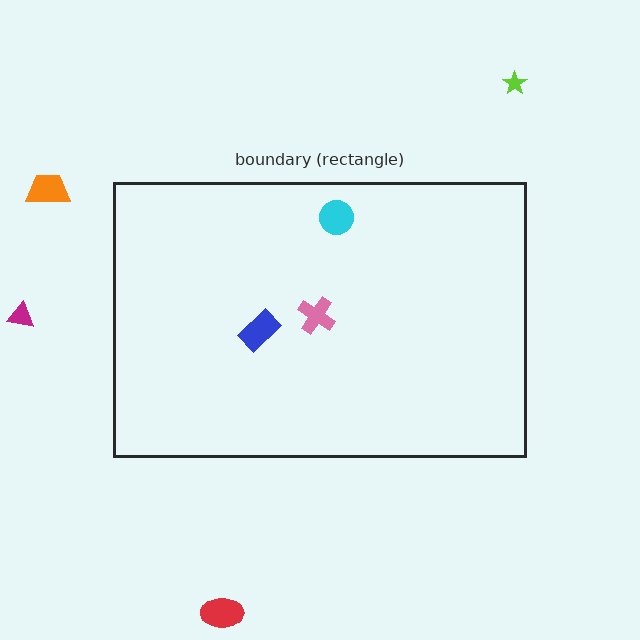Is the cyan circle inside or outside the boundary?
Inside.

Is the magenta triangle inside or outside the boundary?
Outside.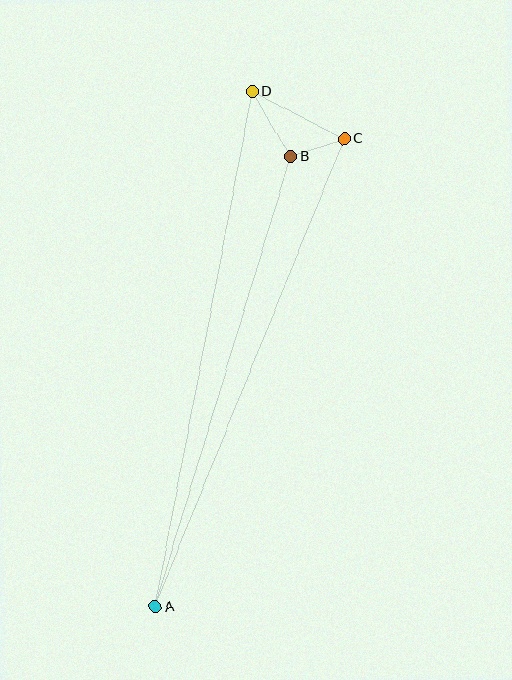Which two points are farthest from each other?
Points A and D are farthest from each other.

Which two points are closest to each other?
Points B and C are closest to each other.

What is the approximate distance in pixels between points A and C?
The distance between A and C is approximately 504 pixels.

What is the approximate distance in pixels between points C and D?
The distance between C and D is approximately 103 pixels.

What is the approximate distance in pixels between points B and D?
The distance between B and D is approximately 76 pixels.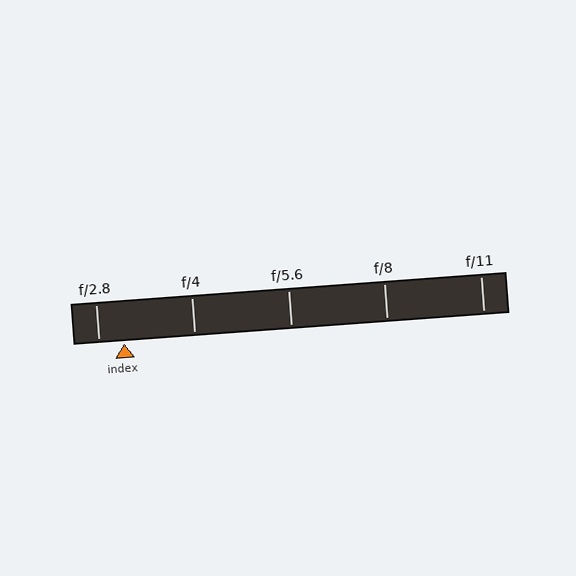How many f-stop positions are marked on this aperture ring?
There are 5 f-stop positions marked.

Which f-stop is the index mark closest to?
The index mark is closest to f/2.8.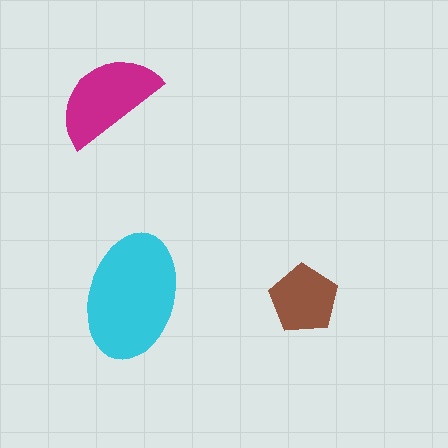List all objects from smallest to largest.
The brown pentagon, the magenta semicircle, the cyan ellipse.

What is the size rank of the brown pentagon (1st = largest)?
3rd.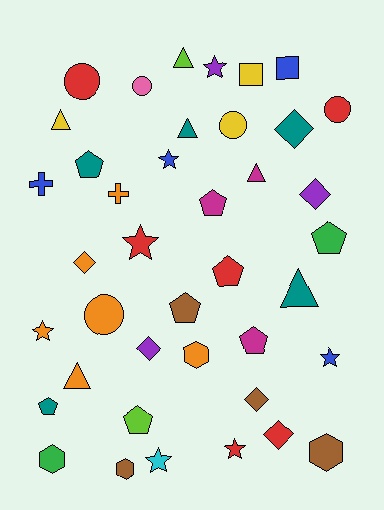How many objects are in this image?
There are 40 objects.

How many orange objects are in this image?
There are 6 orange objects.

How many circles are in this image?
There are 5 circles.